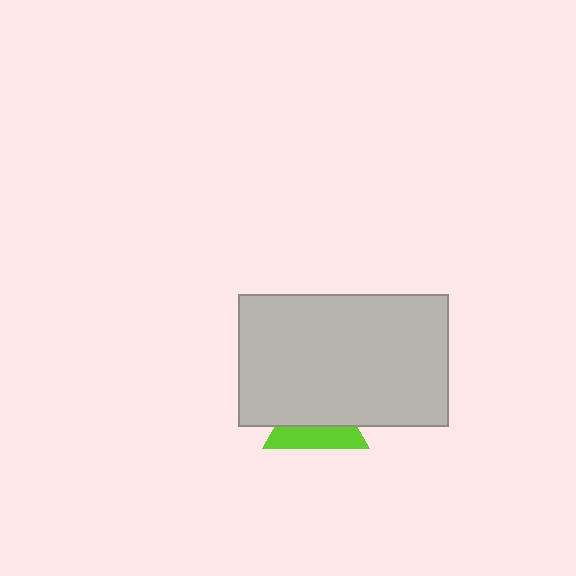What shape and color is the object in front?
The object in front is a light gray rectangle.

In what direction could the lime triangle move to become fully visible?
The lime triangle could move down. That would shift it out from behind the light gray rectangle entirely.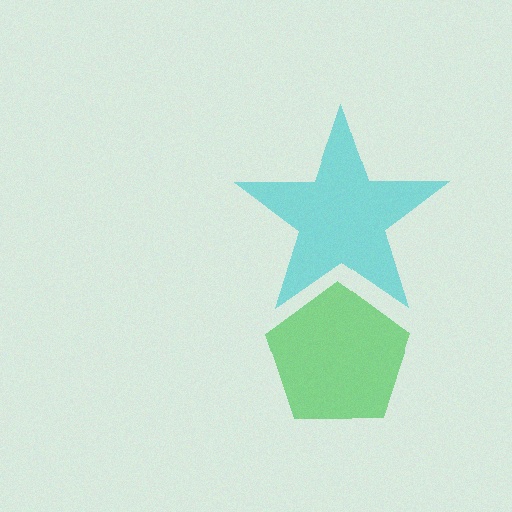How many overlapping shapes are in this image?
There are 2 overlapping shapes in the image.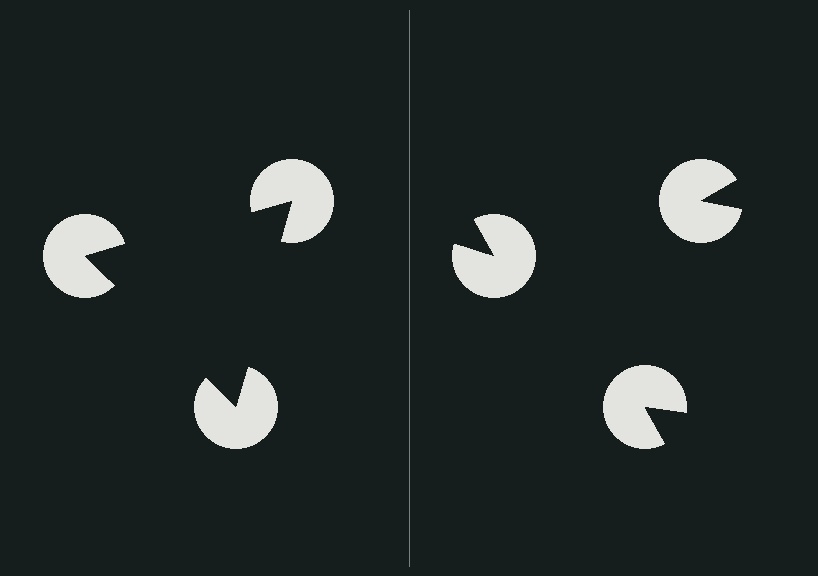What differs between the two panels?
The pac-man discs are positioned identically on both sides; only the wedge orientations differ. On the left they align to a triangle; on the right they are misaligned.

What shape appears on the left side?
An illusory triangle.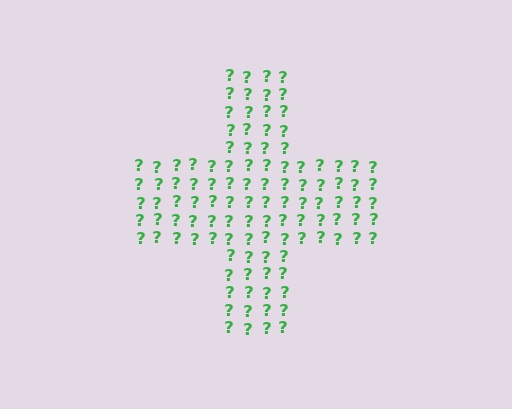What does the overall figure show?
The overall figure shows a cross.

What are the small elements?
The small elements are question marks.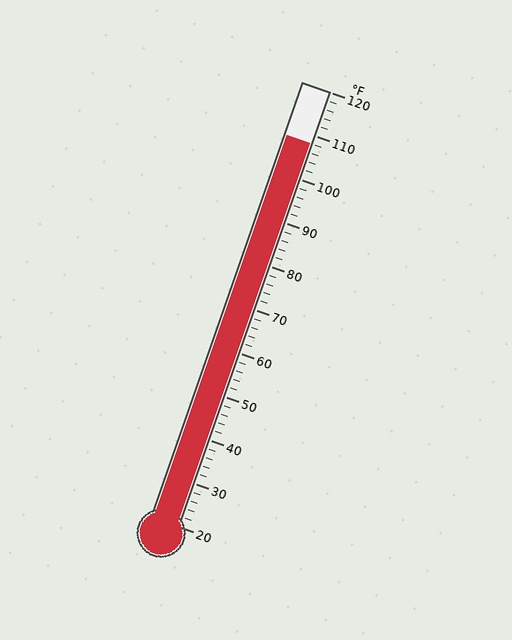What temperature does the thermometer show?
The thermometer shows approximately 108°F.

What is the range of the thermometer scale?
The thermometer scale ranges from 20°F to 120°F.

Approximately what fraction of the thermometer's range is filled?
The thermometer is filled to approximately 90% of its range.